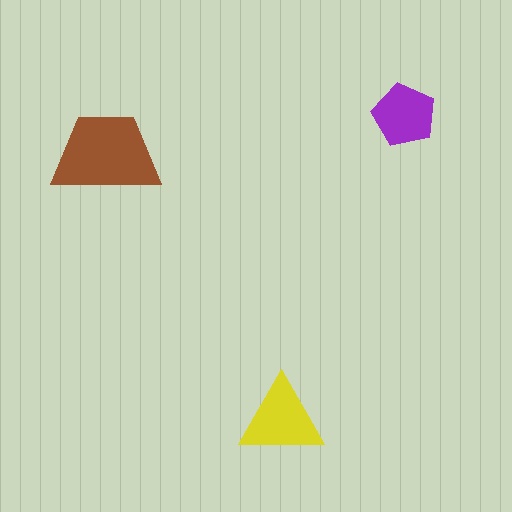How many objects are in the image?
There are 3 objects in the image.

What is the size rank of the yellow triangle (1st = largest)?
2nd.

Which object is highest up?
The purple pentagon is topmost.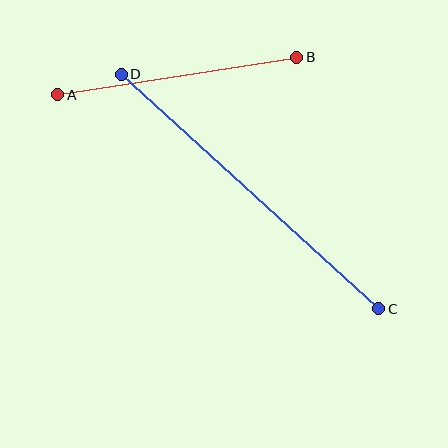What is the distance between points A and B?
The distance is approximately 242 pixels.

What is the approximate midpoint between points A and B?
The midpoint is at approximately (177, 76) pixels.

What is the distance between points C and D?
The distance is approximately 349 pixels.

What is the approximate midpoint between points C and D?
The midpoint is at approximately (250, 191) pixels.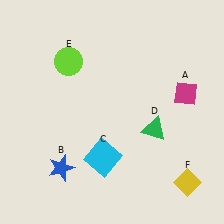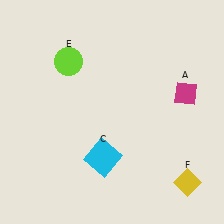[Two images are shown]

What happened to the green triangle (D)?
The green triangle (D) was removed in Image 2. It was in the bottom-right area of Image 1.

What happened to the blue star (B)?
The blue star (B) was removed in Image 2. It was in the bottom-left area of Image 1.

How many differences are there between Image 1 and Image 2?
There are 2 differences between the two images.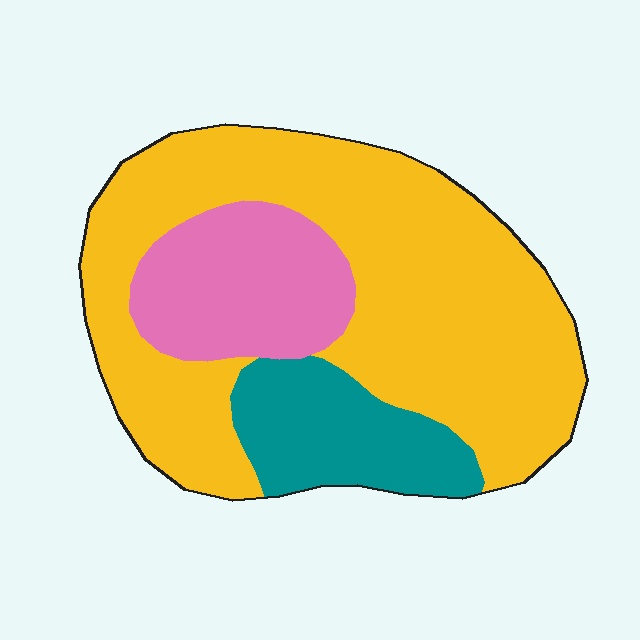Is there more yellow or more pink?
Yellow.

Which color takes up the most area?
Yellow, at roughly 65%.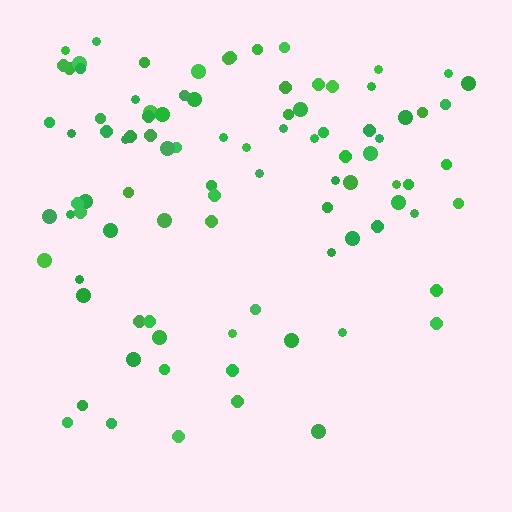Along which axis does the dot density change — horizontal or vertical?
Vertical.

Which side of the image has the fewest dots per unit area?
The bottom.